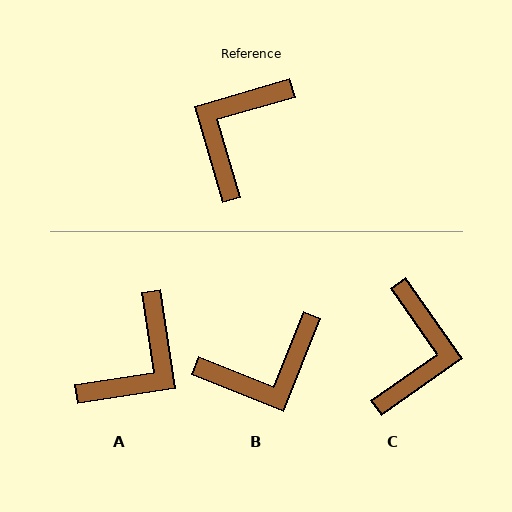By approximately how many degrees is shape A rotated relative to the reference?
Approximately 173 degrees counter-clockwise.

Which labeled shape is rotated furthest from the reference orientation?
A, about 173 degrees away.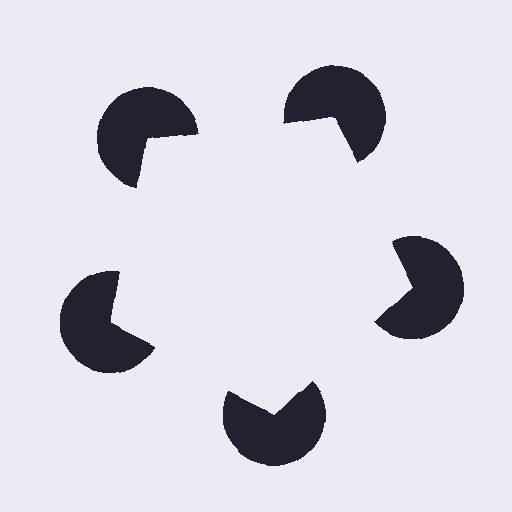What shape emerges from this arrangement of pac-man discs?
An illusory pentagon — its edges are inferred from the aligned wedge cuts in the pac-man discs, not physically drawn.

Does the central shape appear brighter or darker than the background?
It typically appears slightly brighter than the background, even though no actual brightness change is drawn.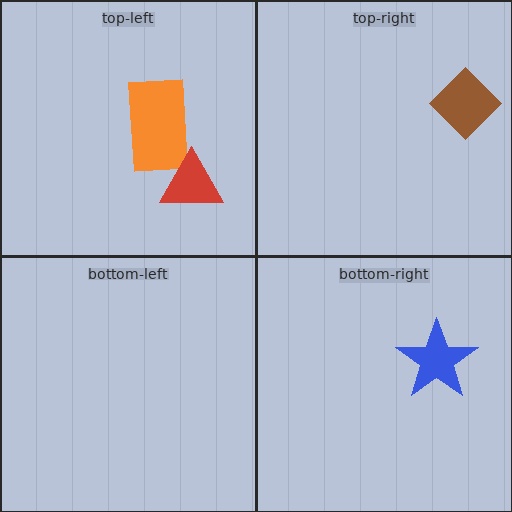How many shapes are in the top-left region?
2.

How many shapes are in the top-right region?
1.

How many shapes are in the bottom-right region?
1.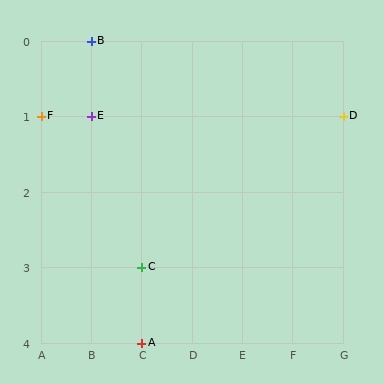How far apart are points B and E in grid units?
Points B and E are 1 row apart.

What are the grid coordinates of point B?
Point B is at grid coordinates (B, 0).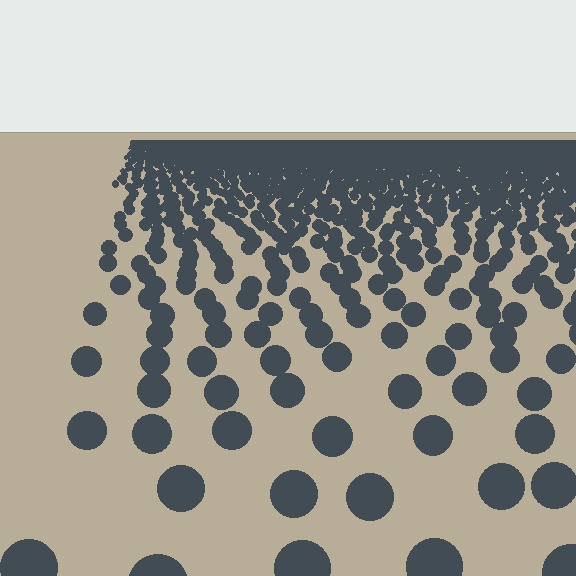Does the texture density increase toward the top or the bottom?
Density increases toward the top.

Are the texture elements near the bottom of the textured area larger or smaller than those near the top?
Larger. Near the bottom, elements are closer to the viewer and appear at a bigger on-screen size.